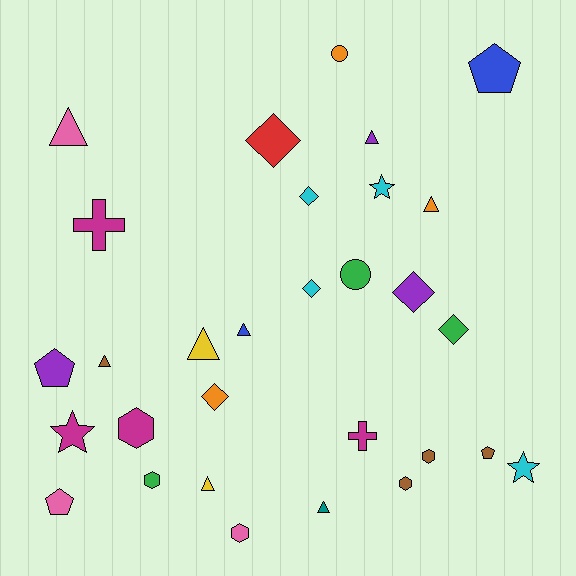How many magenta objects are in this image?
There are 4 magenta objects.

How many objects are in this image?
There are 30 objects.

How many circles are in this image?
There are 2 circles.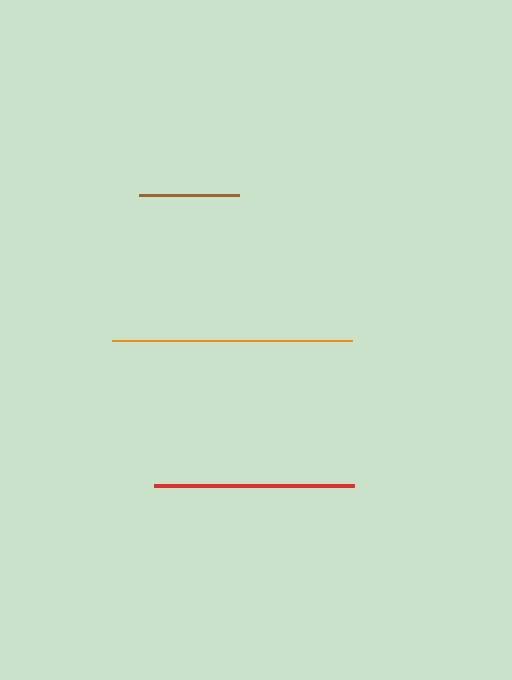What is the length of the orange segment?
The orange segment is approximately 240 pixels long.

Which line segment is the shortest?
The brown line is the shortest at approximately 100 pixels.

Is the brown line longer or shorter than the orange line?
The orange line is longer than the brown line.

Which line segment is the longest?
The orange line is the longest at approximately 240 pixels.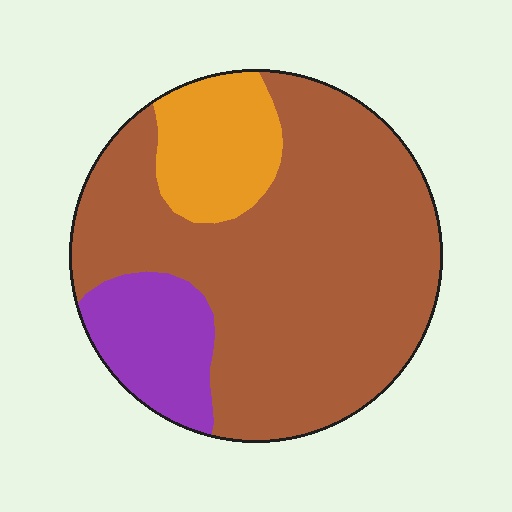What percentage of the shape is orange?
Orange takes up less than a quarter of the shape.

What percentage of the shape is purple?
Purple takes up about one eighth (1/8) of the shape.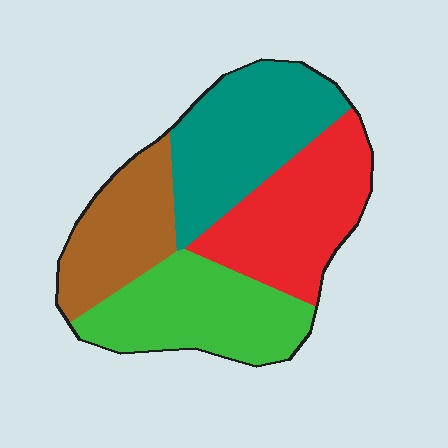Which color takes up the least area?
Brown, at roughly 20%.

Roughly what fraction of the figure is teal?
Teal takes up about one quarter (1/4) of the figure.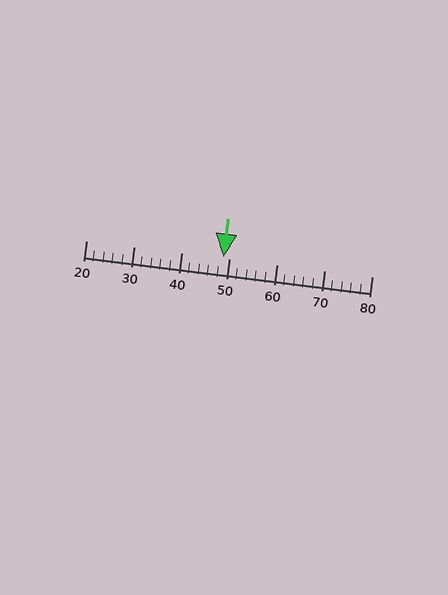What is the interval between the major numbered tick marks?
The major tick marks are spaced 10 units apart.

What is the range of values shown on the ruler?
The ruler shows values from 20 to 80.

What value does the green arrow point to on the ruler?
The green arrow points to approximately 49.